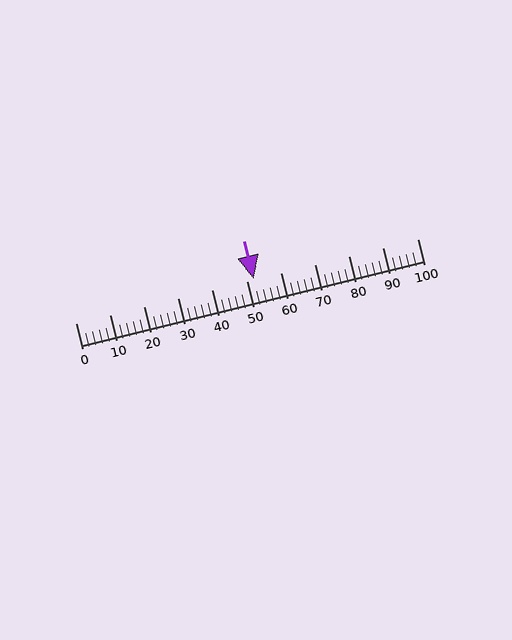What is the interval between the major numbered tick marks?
The major tick marks are spaced 10 units apart.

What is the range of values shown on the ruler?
The ruler shows values from 0 to 100.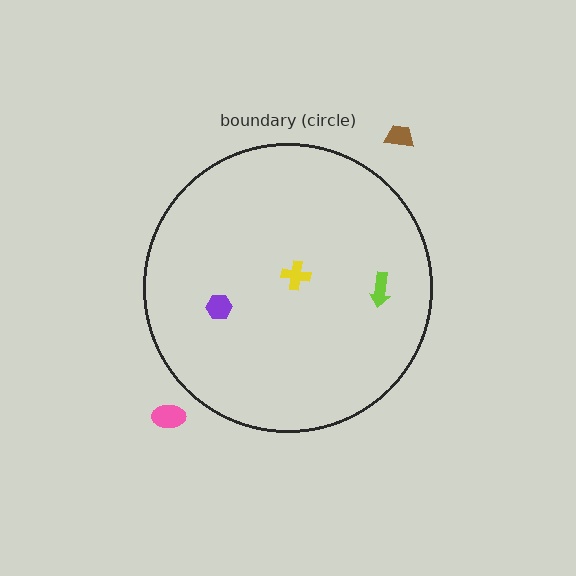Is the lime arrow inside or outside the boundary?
Inside.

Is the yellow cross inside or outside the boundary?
Inside.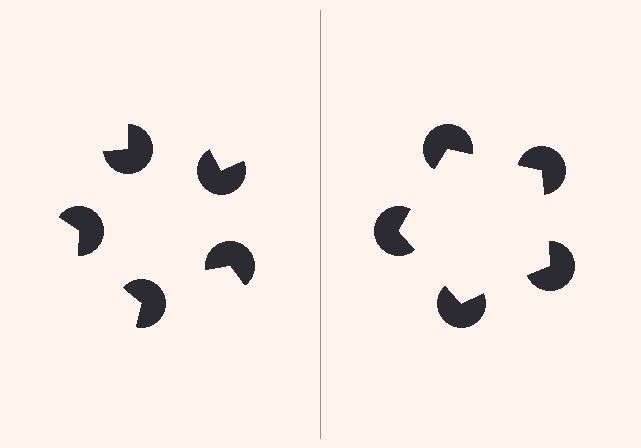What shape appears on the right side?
An illusory pentagon.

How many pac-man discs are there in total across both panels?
10 — 5 on each side.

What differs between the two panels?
The pac-man discs are positioned identically on both sides; only the wedge orientations differ. On the right they align to a pentagon; on the left they are misaligned.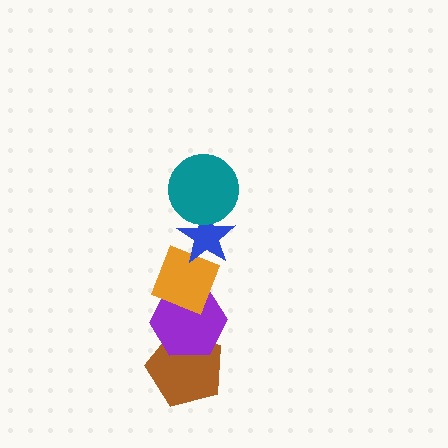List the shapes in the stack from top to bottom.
From top to bottom: the teal circle, the blue star, the orange diamond, the purple hexagon, the brown pentagon.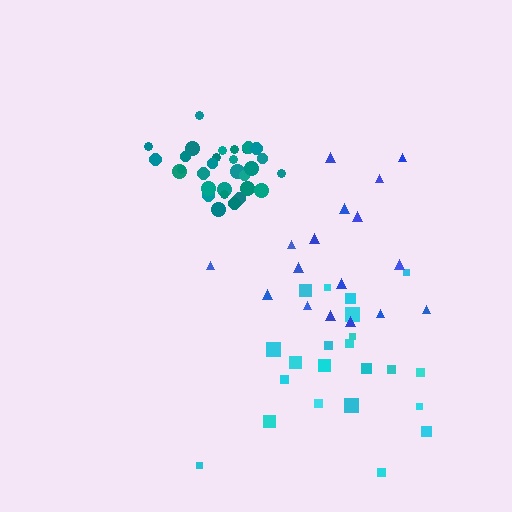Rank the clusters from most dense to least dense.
teal, blue, cyan.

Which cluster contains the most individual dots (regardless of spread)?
Teal (30).